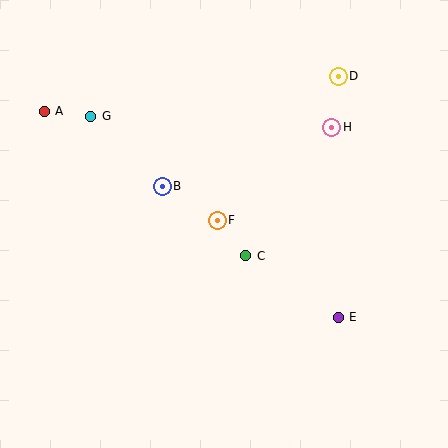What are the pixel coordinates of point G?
Point G is at (91, 116).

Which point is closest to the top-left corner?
Point A is closest to the top-left corner.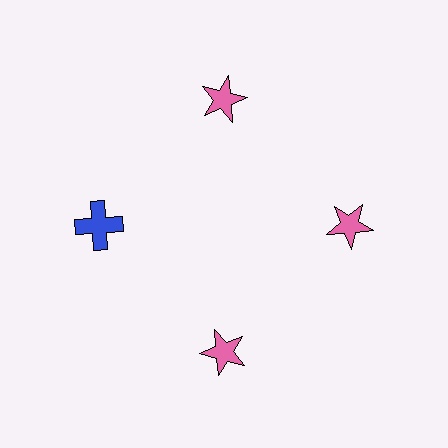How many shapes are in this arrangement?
There are 4 shapes arranged in a ring pattern.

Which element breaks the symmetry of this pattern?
The blue cross at roughly the 9 o'clock position breaks the symmetry. All other shapes are pink stars.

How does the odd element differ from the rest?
It differs in both color (blue instead of pink) and shape (cross instead of star).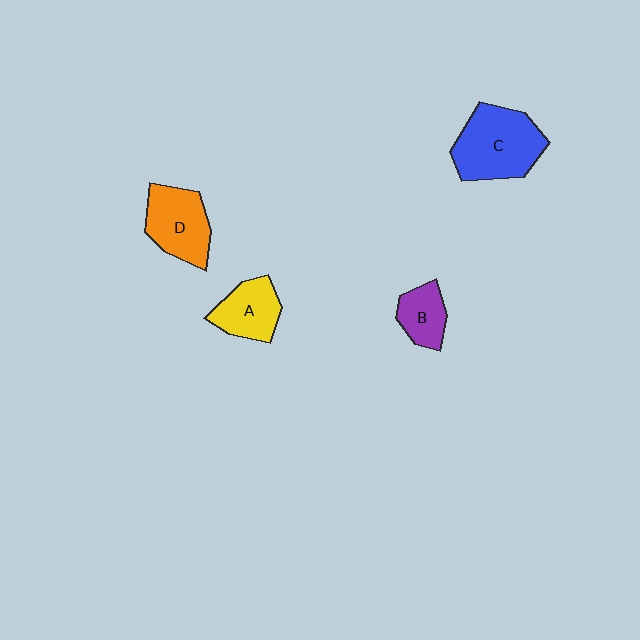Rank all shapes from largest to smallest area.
From largest to smallest: C (blue), D (orange), A (yellow), B (purple).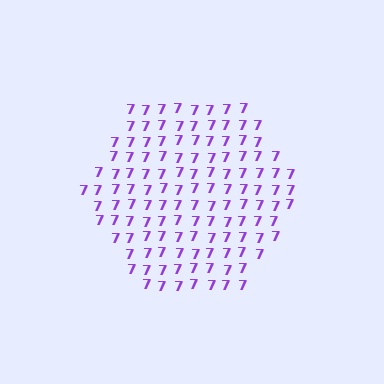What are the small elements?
The small elements are digit 7's.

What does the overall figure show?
The overall figure shows a hexagon.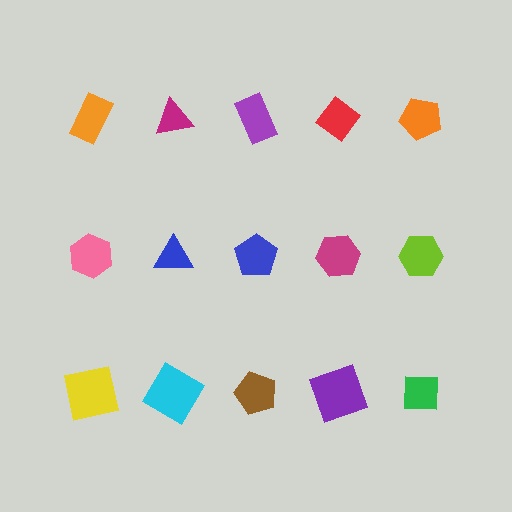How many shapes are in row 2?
5 shapes.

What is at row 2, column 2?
A blue triangle.